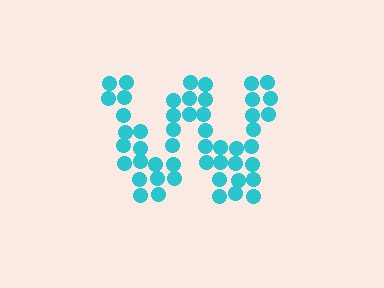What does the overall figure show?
The overall figure shows the letter W.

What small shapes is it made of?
It is made of small circles.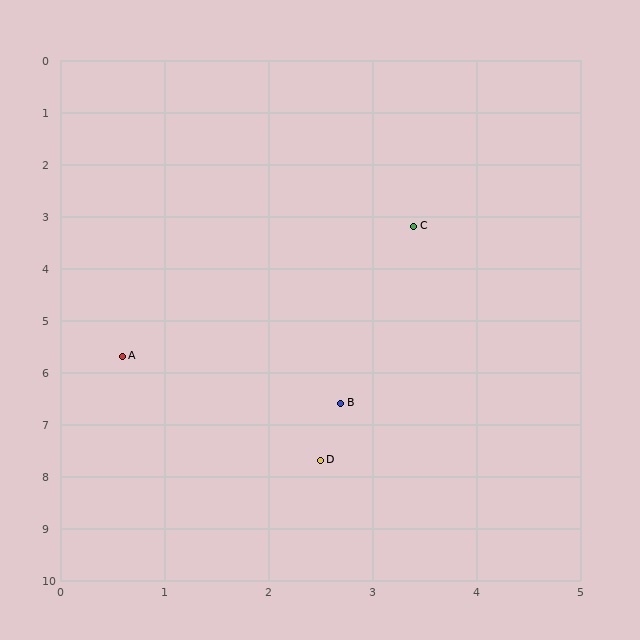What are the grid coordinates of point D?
Point D is at approximately (2.5, 7.7).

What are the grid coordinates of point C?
Point C is at approximately (3.4, 3.2).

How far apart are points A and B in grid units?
Points A and B are about 2.3 grid units apart.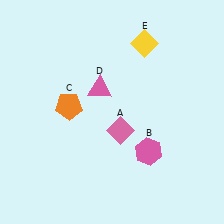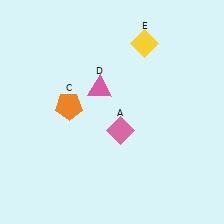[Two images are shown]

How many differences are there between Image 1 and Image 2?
There is 1 difference between the two images.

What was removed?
The pink hexagon (B) was removed in Image 2.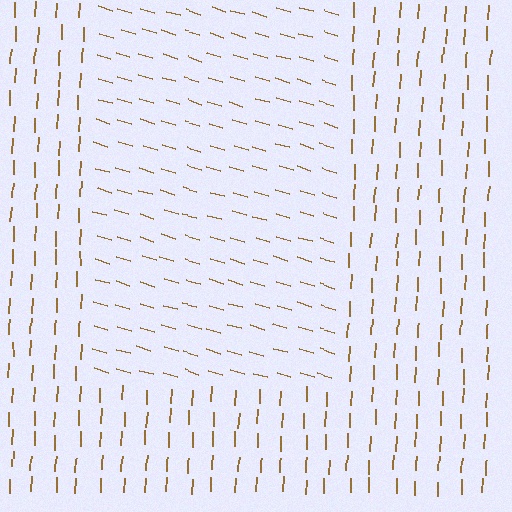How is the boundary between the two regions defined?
The boundary is defined purely by a change in line orientation (approximately 76 degrees difference). All lines are the same color and thickness.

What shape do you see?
I see a rectangle.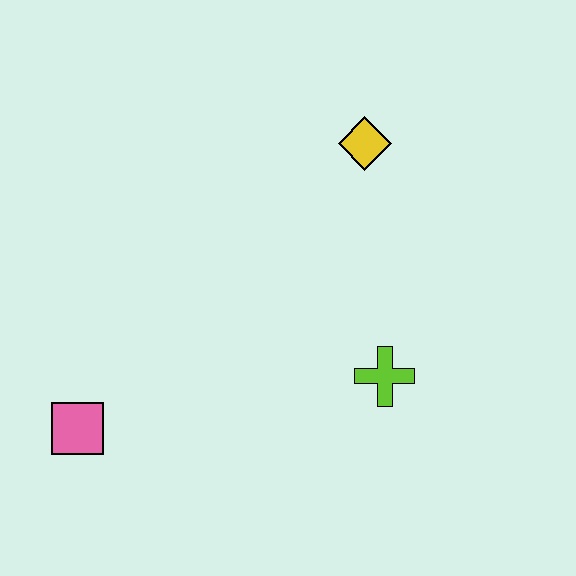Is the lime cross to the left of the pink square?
No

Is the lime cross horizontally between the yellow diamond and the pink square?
No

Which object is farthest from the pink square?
The yellow diamond is farthest from the pink square.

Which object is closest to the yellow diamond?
The lime cross is closest to the yellow diamond.